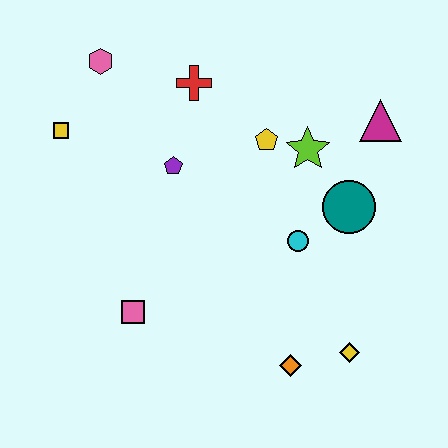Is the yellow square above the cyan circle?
Yes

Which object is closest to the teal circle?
The cyan circle is closest to the teal circle.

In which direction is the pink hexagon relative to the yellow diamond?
The pink hexagon is above the yellow diamond.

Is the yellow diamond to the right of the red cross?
Yes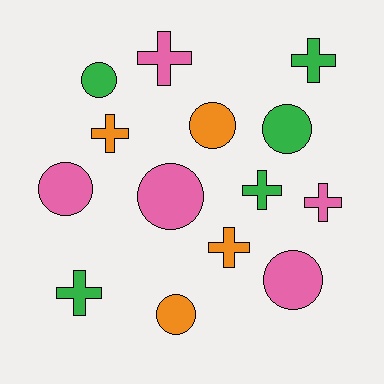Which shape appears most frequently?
Cross, with 7 objects.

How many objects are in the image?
There are 14 objects.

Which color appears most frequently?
Green, with 5 objects.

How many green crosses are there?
There are 3 green crosses.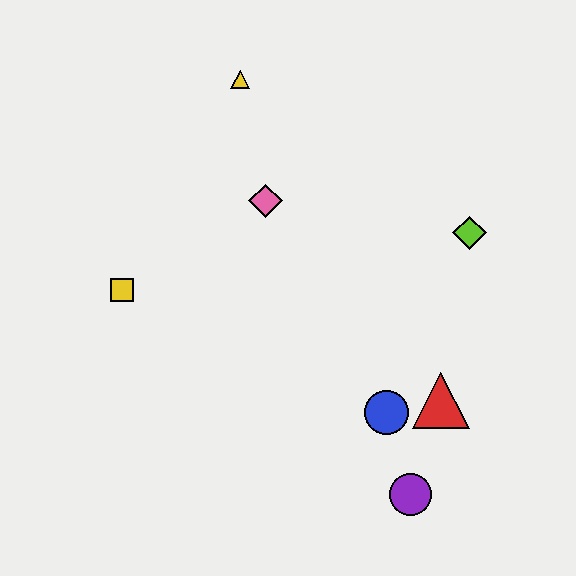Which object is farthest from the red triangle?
The yellow triangle is farthest from the red triangle.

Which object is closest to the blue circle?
The red triangle is closest to the blue circle.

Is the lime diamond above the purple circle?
Yes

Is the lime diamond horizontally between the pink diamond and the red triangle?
No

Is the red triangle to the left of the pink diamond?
No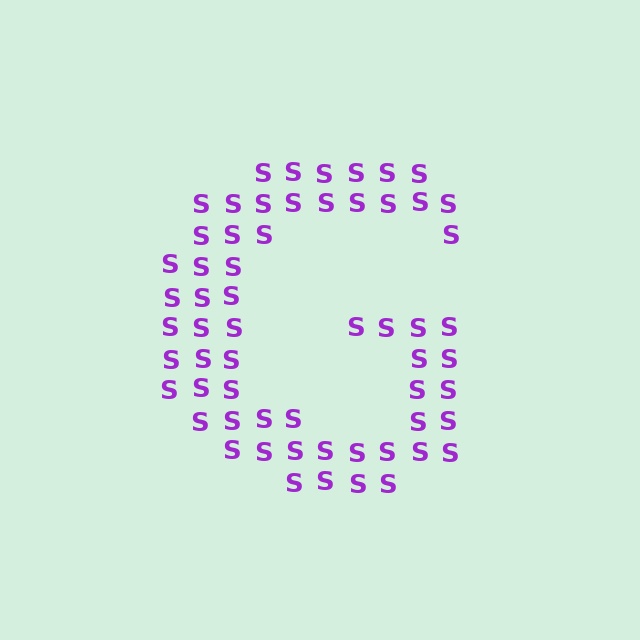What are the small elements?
The small elements are letter S's.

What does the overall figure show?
The overall figure shows the letter G.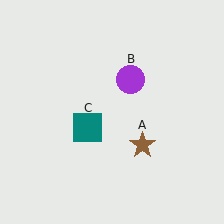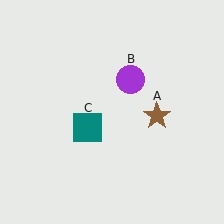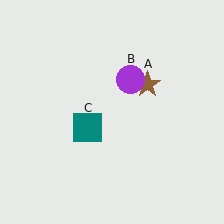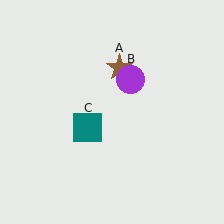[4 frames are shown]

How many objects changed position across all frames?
1 object changed position: brown star (object A).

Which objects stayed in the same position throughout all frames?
Purple circle (object B) and teal square (object C) remained stationary.